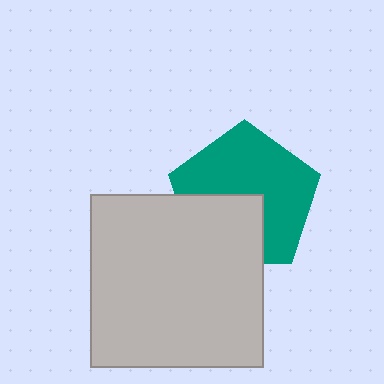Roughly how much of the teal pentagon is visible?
About half of it is visible (roughly 64%).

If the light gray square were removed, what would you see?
You would see the complete teal pentagon.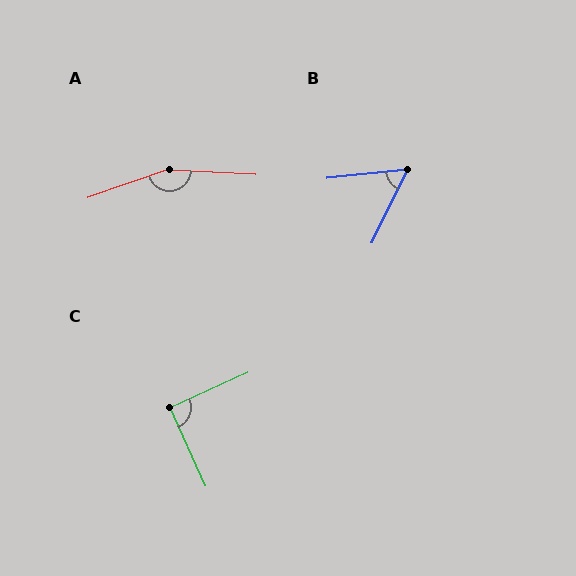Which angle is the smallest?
B, at approximately 58 degrees.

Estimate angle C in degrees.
Approximately 90 degrees.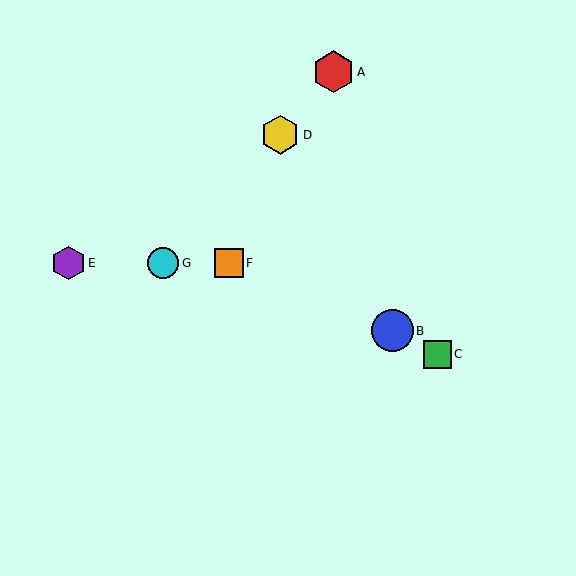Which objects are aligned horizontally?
Objects E, F, G are aligned horizontally.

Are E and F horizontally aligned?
Yes, both are at y≈263.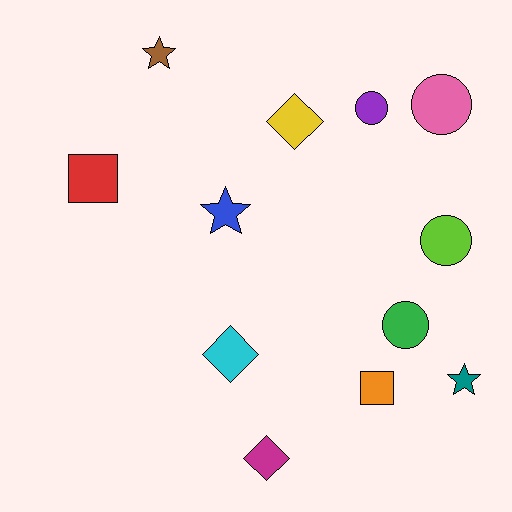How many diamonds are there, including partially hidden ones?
There are 3 diamonds.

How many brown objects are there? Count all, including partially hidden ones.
There is 1 brown object.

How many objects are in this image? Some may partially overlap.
There are 12 objects.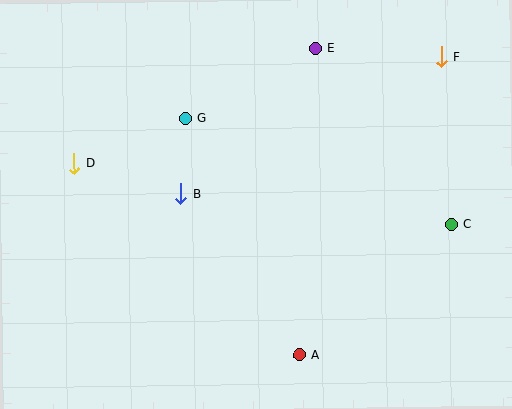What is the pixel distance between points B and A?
The distance between B and A is 201 pixels.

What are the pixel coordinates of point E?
Point E is at (315, 49).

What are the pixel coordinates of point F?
Point F is at (441, 57).